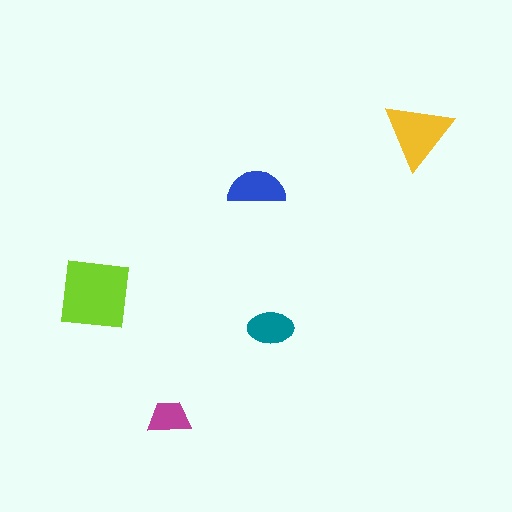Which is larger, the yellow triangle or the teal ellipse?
The yellow triangle.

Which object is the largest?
The lime square.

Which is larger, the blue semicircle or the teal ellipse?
The blue semicircle.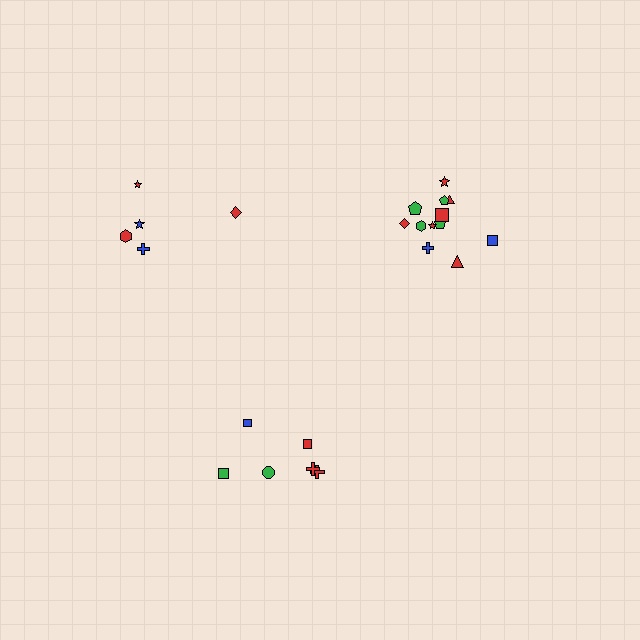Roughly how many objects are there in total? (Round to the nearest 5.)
Roughly 25 objects in total.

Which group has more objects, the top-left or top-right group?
The top-right group.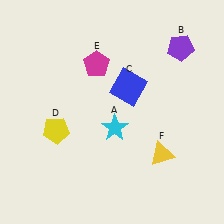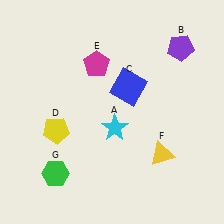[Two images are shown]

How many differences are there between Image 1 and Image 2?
There is 1 difference between the two images.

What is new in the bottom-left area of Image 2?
A green hexagon (G) was added in the bottom-left area of Image 2.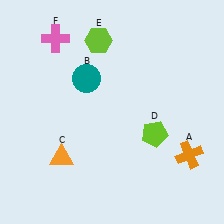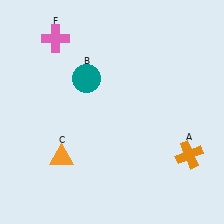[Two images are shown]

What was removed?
The lime hexagon (E), the lime pentagon (D) were removed in Image 2.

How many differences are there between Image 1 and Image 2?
There are 2 differences between the two images.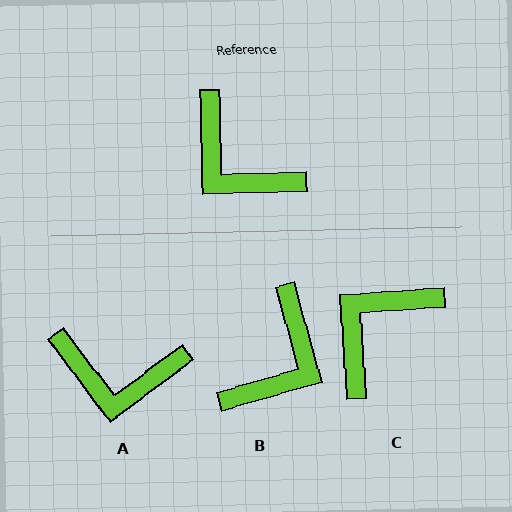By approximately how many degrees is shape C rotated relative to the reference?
Approximately 88 degrees clockwise.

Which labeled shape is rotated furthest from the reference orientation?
B, about 104 degrees away.